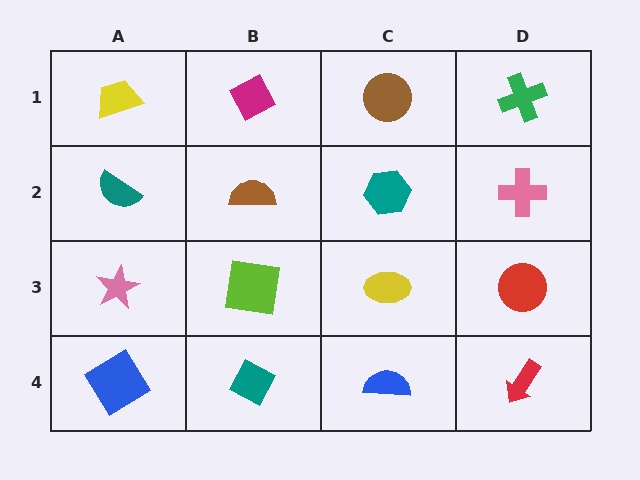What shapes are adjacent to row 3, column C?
A teal hexagon (row 2, column C), a blue semicircle (row 4, column C), a lime square (row 3, column B), a red circle (row 3, column D).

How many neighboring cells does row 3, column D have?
3.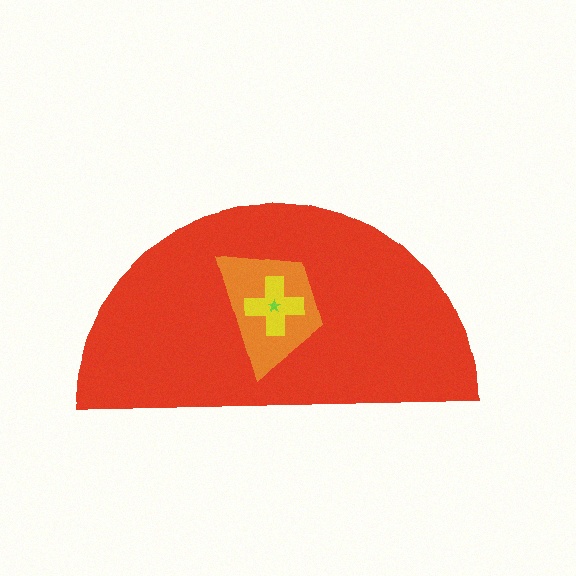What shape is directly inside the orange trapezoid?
The yellow cross.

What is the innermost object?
The lime star.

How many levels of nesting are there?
4.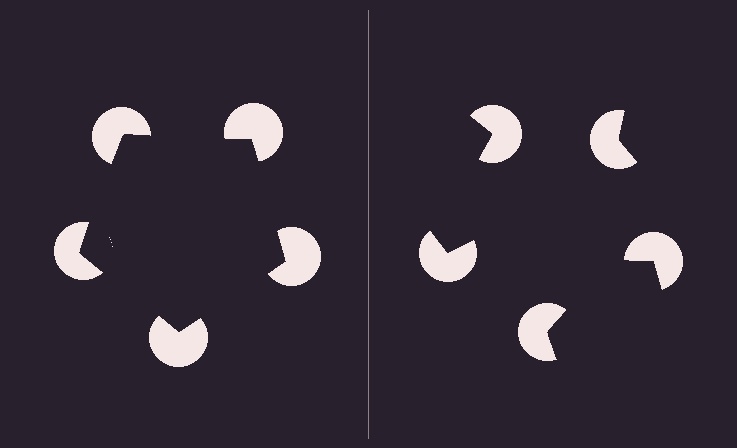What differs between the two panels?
The pac-man discs are positioned identically on both sides; only the wedge orientations differ. On the left they align to a pentagon; on the right they are misaligned.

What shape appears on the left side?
An illusory pentagon.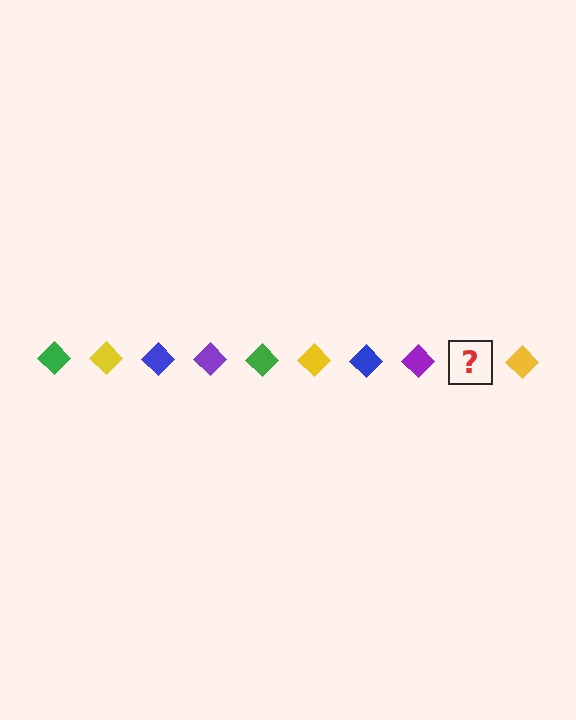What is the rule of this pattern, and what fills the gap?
The rule is that the pattern cycles through green, yellow, blue, purple diamonds. The gap should be filled with a green diamond.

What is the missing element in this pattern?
The missing element is a green diamond.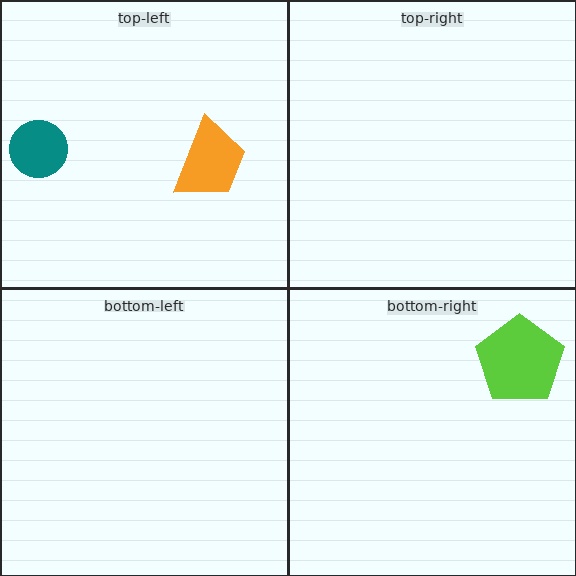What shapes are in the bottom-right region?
The lime pentagon.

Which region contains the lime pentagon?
The bottom-right region.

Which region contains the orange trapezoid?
The top-left region.